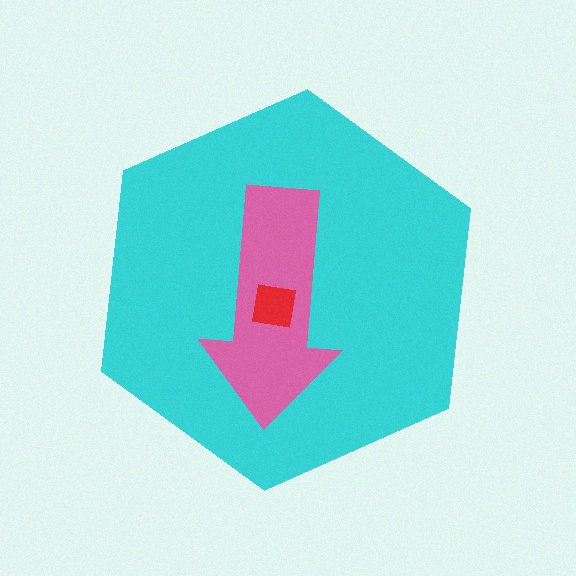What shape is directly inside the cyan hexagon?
The pink arrow.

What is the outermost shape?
The cyan hexagon.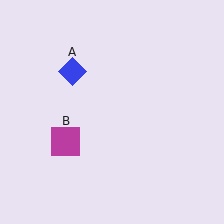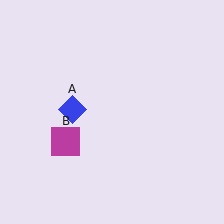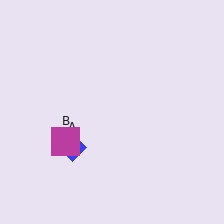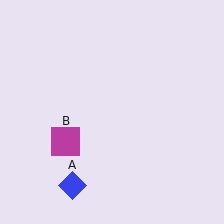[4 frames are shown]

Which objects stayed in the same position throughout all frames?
Magenta square (object B) remained stationary.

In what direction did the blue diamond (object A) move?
The blue diamond (object A) moved down.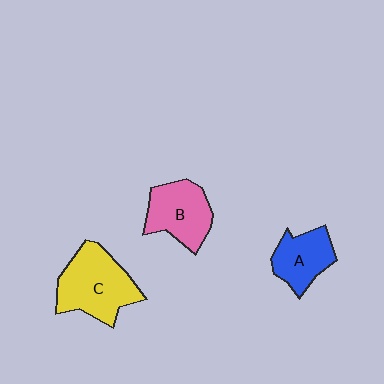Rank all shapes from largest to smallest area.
From largest to smallest: C (yellow), B (pink), A (blue).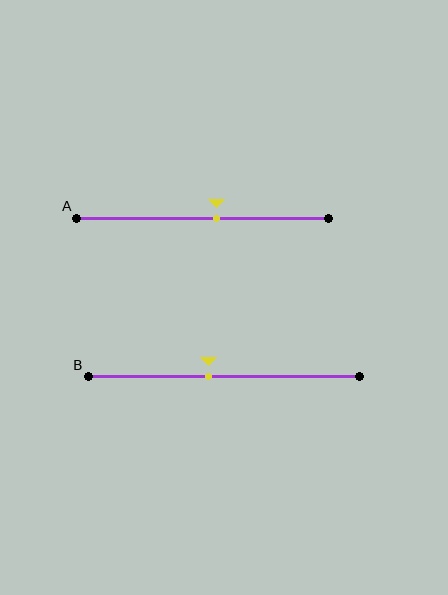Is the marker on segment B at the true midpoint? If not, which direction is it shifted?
No, the marker on segment B is shifted to the left by about 6% of the segment length.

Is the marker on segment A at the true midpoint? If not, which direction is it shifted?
No, the marker on segment A is shifted to the right by about 5% of the segment length.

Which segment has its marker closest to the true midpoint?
Segment A has its marker closest to the true midpoint.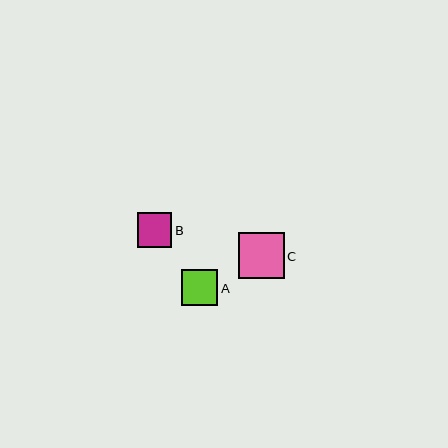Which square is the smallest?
Square B is the smallest with a size of approximately 35 pixels.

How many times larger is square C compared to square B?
Square C is approximately 1.3 times the size of square B.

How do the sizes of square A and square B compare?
Square A and square B are approximately the same size.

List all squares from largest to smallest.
From largest to smallest: C, A, B.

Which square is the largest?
Square C is the largest with a size of approximately 46 pixels.